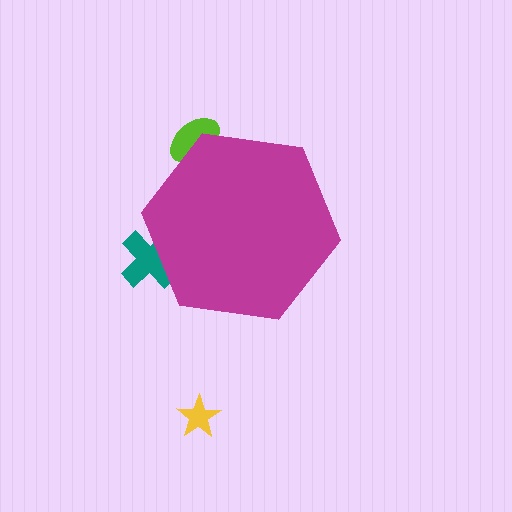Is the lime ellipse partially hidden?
Yes, the lime ellipse is partially hidden behind the magenta hexagon.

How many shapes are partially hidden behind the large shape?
2 shapes are partially hidden.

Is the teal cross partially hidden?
Yes, the teal cross is partially hidden behind the magenta hexagon.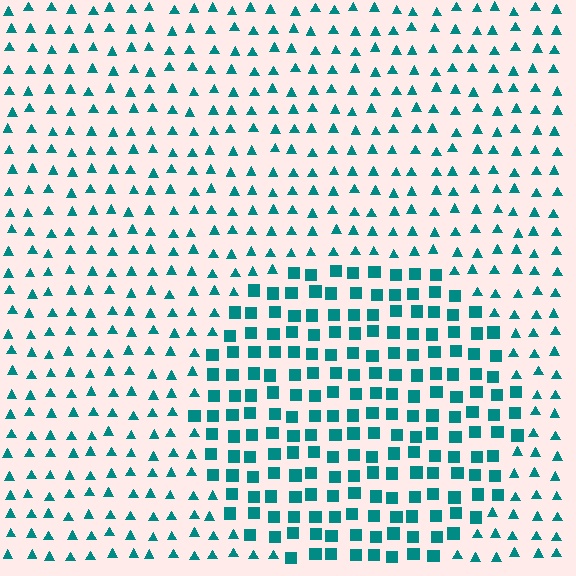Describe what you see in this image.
The image is filled with small teal elements arranged in a uniform grid. A circle-shaped region contains squares, while the surrounding area contains triangles. The boundary is defined purely by the change in element shape.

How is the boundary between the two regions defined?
The boundary is defined by a change in element shape: squares inside vs. triangles outside. All elements share the same color and spacing.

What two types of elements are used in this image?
The image uses squares inside the circle region and triangles outside it.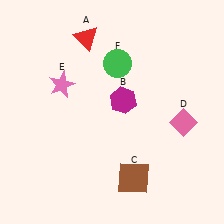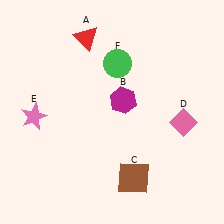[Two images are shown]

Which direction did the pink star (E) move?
The pink star (E) moved down.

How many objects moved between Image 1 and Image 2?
1 object moved between the two images.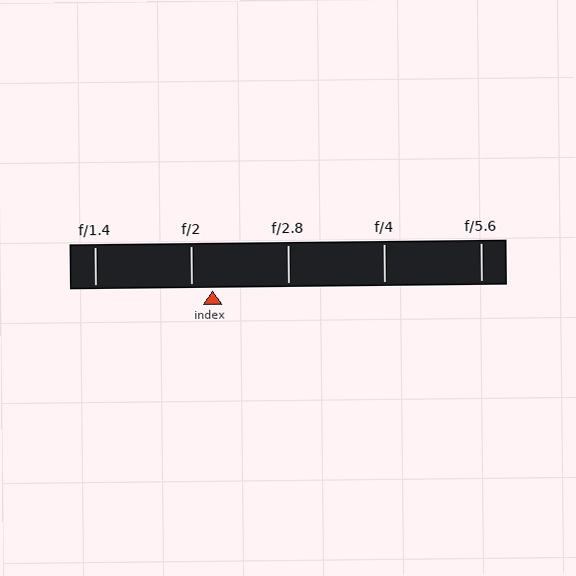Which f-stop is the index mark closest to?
The index mark is closest to f/2.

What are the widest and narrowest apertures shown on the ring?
The widest aperture shown is f/1.4 and the narrowest is f/5.6.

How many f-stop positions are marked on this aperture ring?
There are 5 f-stop positions marked.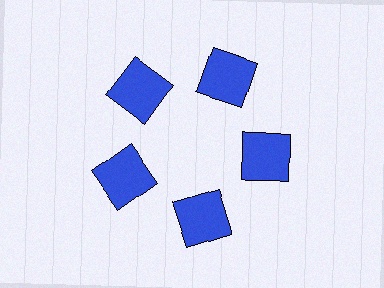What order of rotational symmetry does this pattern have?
This pattern has 5-fold rotational symmetry.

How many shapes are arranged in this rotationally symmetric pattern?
There are 5 shapes, arranged in 5 groups of 1.